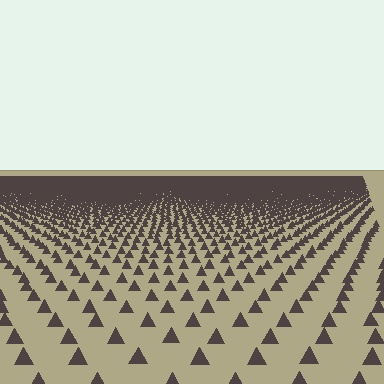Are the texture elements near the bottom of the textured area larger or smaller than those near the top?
Larger. Near the bottom, elements are closer to the viewer and appear at a bigger on-screen size.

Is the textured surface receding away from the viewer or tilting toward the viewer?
The surface is receding away from the viewer. Texture elements get smaller and denser toward the top.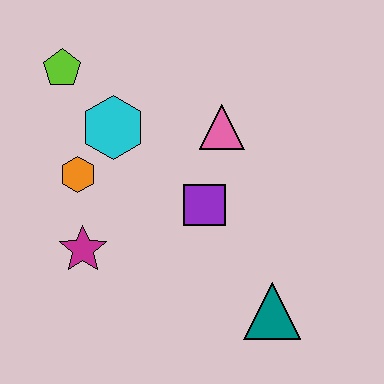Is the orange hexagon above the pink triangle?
No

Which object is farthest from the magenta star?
The teal triangle is farthest from the magenta star.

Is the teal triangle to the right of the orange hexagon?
Yes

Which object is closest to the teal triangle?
The purple square is closest to the teal triangle.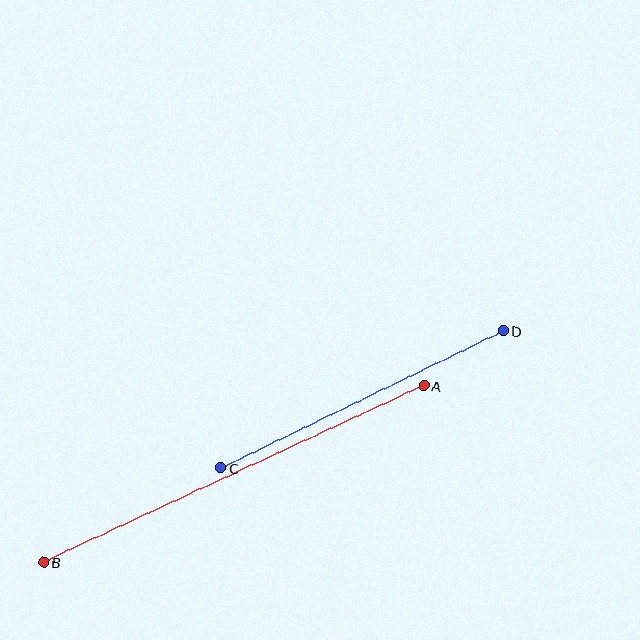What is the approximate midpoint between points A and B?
The midpoint is at approximately (234, 474) pixels.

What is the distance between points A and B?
The distance is approximately 419 pixels.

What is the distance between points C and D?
The distance is approximately 313 pixels.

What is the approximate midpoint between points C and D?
The midpoint is at approximately (362, 399) pixels.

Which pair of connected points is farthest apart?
Points A and B are farthest apart.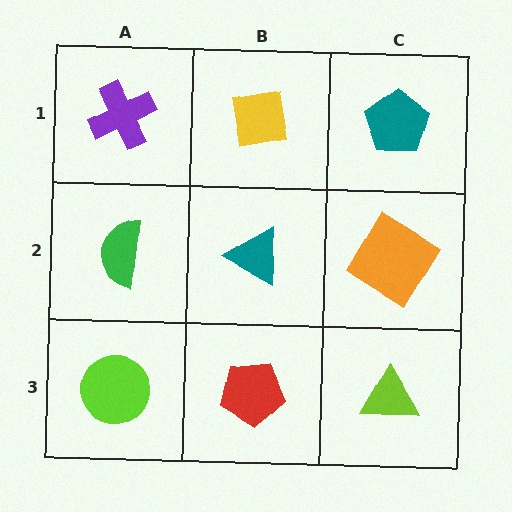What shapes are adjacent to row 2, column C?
A teal pentagon (row 1, column C), a lime triangle (row 3, column C), a teal triangle (row 2, column B).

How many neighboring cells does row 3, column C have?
2.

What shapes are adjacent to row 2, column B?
A yellow square (row 1, column B), a red pentagon (row 3, column B), a green semicircle (row 2, column A), an orange diamond (row 2, column C).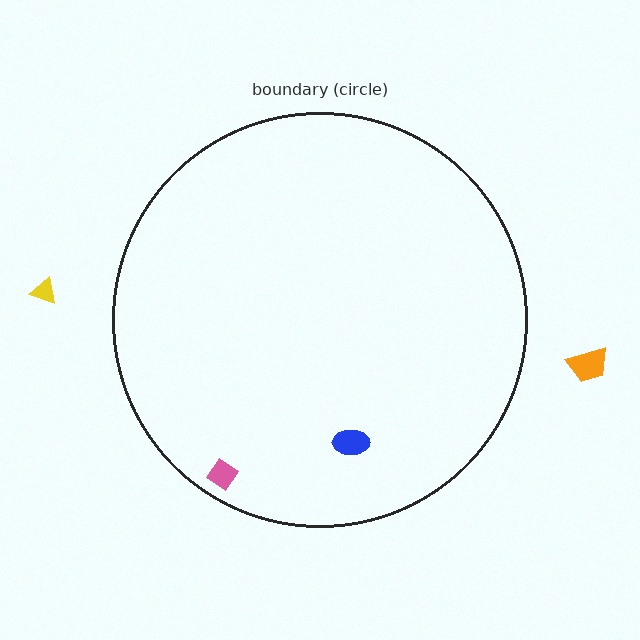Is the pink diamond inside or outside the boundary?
Inside.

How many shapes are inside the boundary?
2 inside, 2 outside.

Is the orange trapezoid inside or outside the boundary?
Outside.